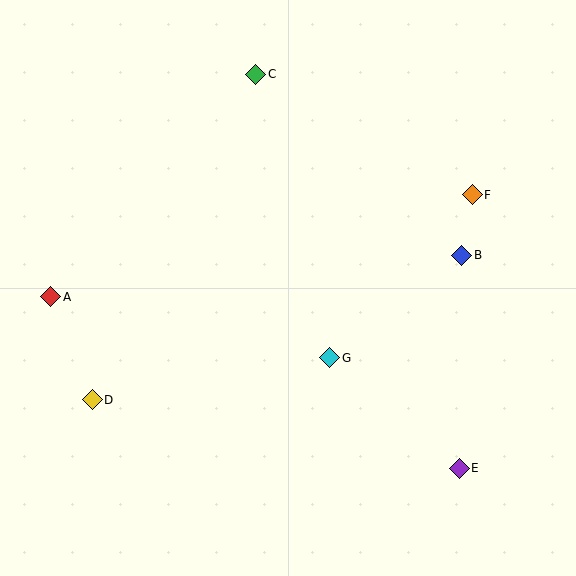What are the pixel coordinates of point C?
Point C is at (256, 74).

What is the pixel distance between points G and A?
The distance between G and A is 286 pixels.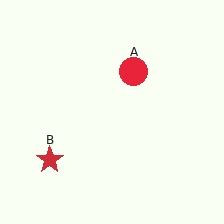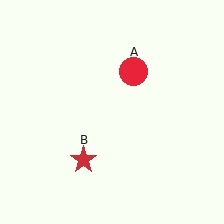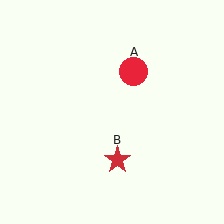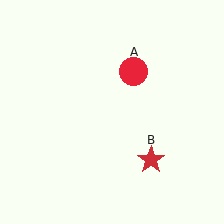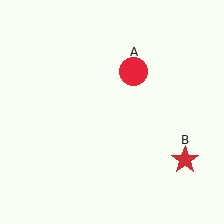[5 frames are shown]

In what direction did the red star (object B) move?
The red star (object B) moved right.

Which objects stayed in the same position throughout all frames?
Red circle (object A) remained stationary.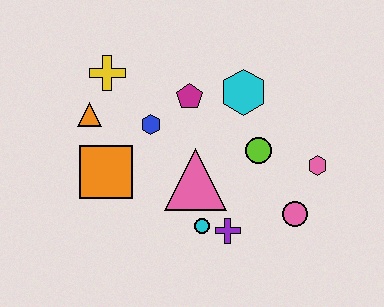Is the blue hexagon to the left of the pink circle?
Yes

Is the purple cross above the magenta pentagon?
No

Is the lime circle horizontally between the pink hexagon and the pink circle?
No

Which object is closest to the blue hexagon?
The magenta pentagon is closest to the blue hexagon.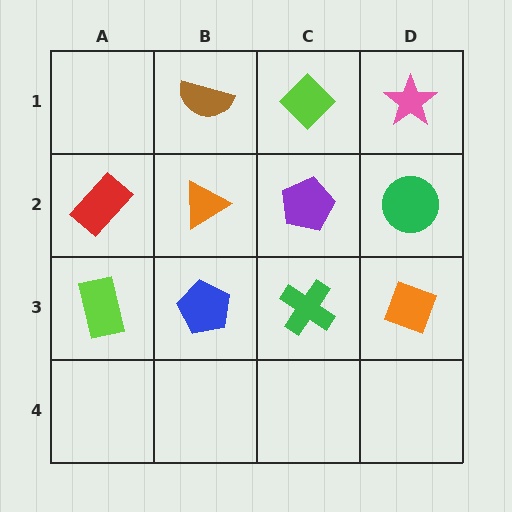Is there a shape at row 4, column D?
No, that cell is empty.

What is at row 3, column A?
A lime rectangle.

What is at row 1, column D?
A pink star.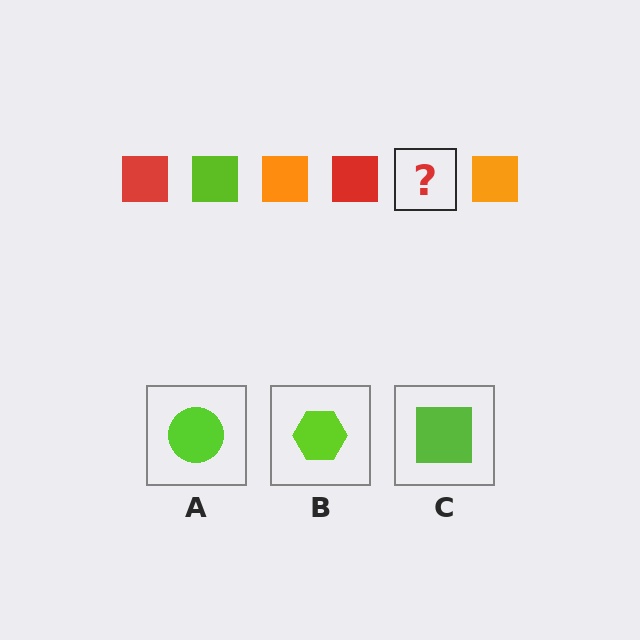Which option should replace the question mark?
Option C.